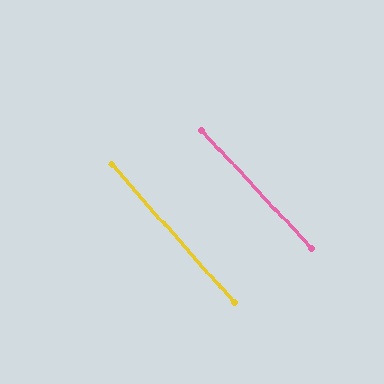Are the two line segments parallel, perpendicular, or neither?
Parallel — their directions differ by only 1.3°.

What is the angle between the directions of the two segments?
Approximately 1 degree.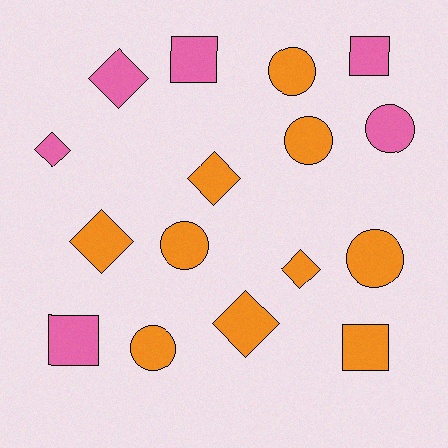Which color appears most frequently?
Orange, with 10 objects.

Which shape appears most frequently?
Circle, with 6 objects.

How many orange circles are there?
There are 5 orange circles.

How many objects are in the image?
There are 16 objects.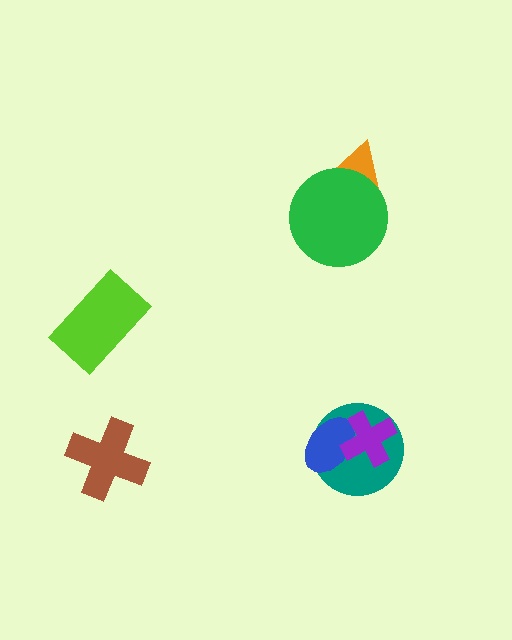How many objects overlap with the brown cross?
0 objects overlap with the brown cross.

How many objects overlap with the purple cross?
2 objects overlap with the purple cross.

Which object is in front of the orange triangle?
The green circle is in front of the orange triangle.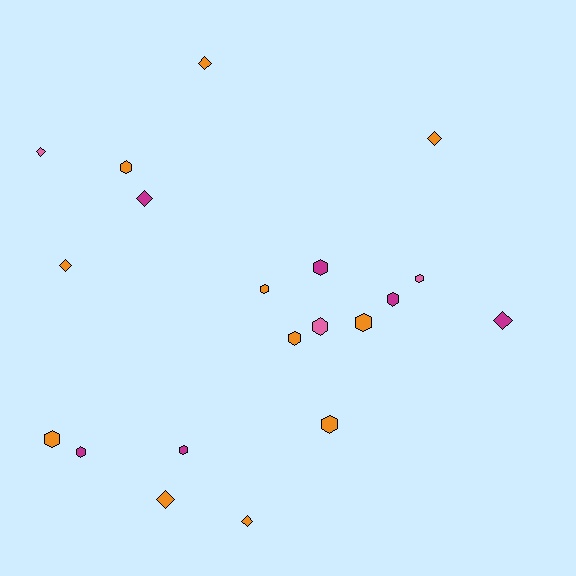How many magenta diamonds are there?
There are 2 magenta diamonds.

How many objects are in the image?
There are 20 objects.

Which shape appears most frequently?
Hexagon, with 12 objects.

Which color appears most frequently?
Orange, with 11 objects.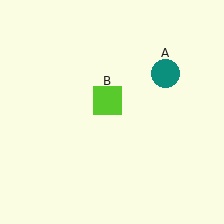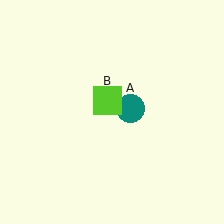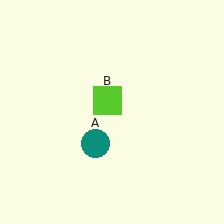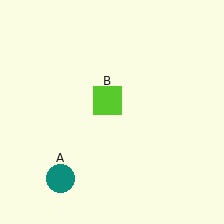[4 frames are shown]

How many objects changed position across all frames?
1 object changed position: teal circle (object A).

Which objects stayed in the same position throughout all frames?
Lime square (object B) remained stationary.